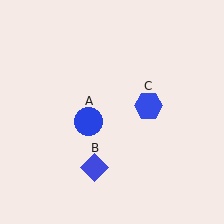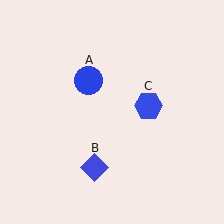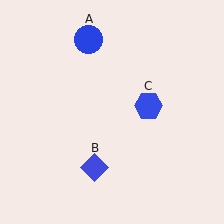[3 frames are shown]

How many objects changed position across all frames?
1 object changed position: blue circle (object A).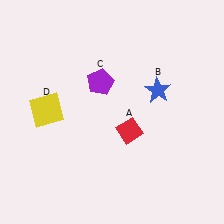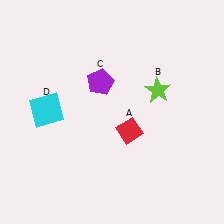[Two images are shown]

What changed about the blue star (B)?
In Image 1, B is blue. In Image 2, it changed to lime.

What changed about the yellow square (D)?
In Image 1, D is yellow. In Image 2, it changed to cyan.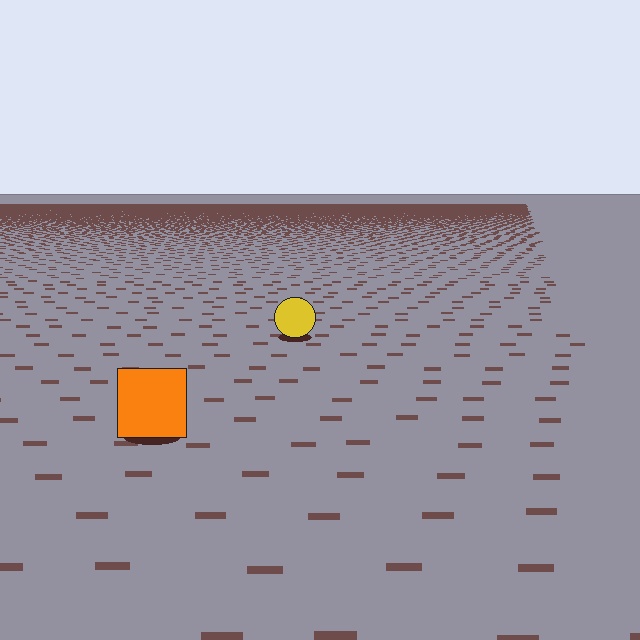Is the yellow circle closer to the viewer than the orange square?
No. The orange square is closer — you can tell from the texture gradient: the ground texture is coarser near it.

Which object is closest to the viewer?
The orange square is closest. The texture marks near it are larger and more spread out.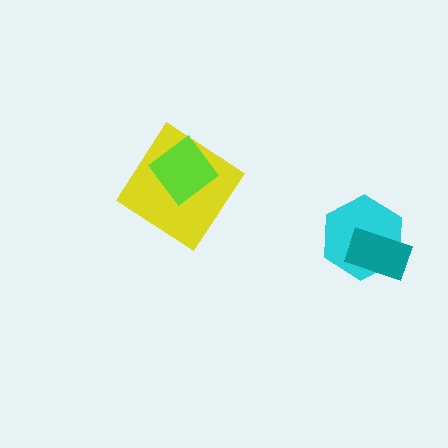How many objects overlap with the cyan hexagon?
1 object overlaps with the cyan hexagon.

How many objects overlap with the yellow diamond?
1 object overlaps with the yellow diamond.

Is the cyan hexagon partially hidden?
Yes, it is partially covered by another shape.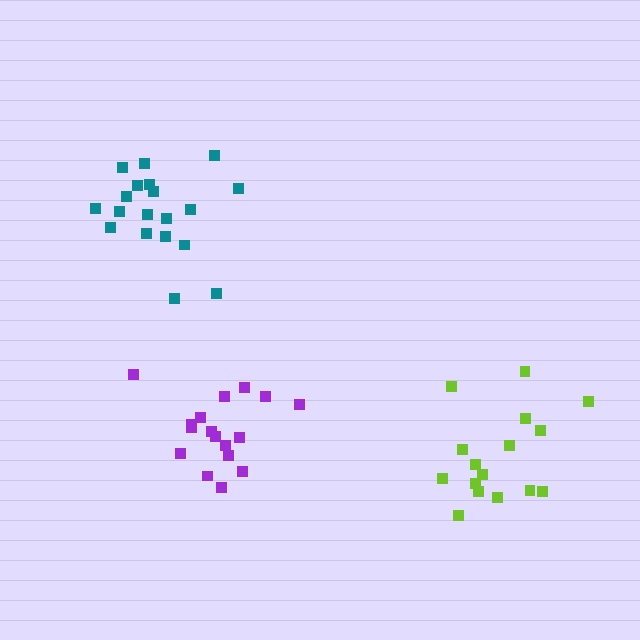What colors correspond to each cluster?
The clusters are colored: lime, purple, teal.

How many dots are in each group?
Group 1: 16 dots, Group 2: 17 dots, Group 3: 19 dots (52 total).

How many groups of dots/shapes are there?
There are 3 groups.